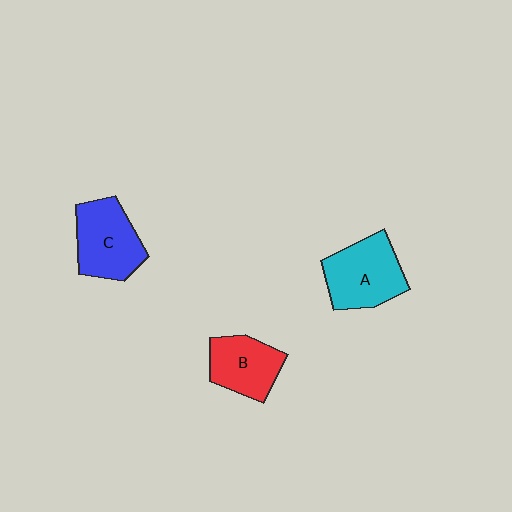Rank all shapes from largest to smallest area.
From largest to smallest: A (cyan), C (blue), B (red).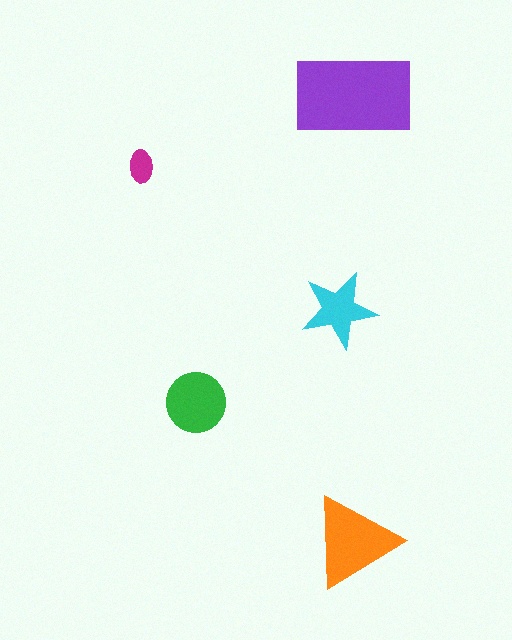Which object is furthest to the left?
The magenta ellipse is leftmost.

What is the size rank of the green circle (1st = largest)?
3rd.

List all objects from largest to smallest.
The purple rectangle, the orange triangle, the green circle, the cyan star, the magenta ellipse.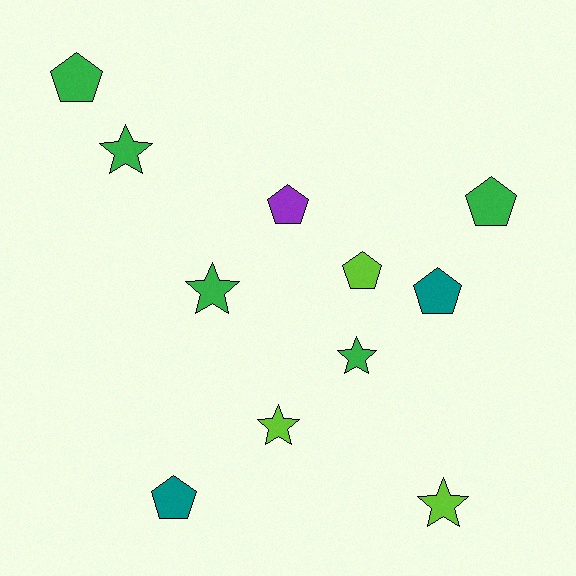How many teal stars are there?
There are no teal stars.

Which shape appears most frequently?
Pentagon, with 6 objects.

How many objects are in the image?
There are 11 objects.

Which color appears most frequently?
Green, with 5 objects.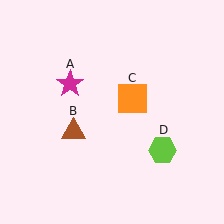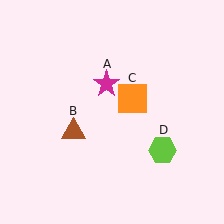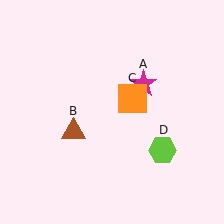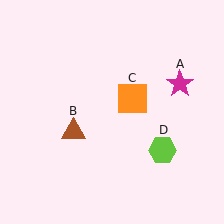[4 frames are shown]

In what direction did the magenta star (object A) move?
The magenta star (object A) moved right.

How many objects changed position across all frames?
1 object changed position: magenta star (object A).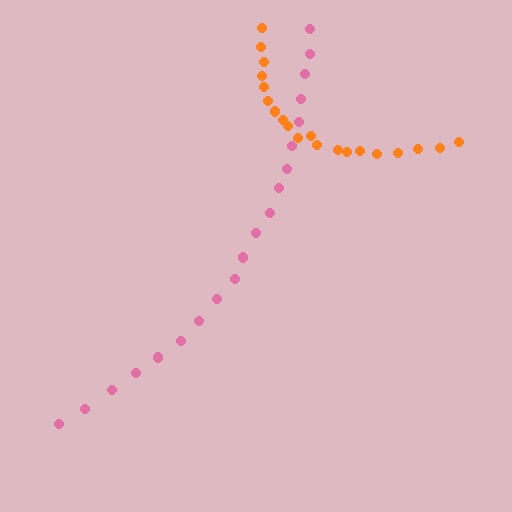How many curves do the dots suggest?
There are 2 distinct paths.